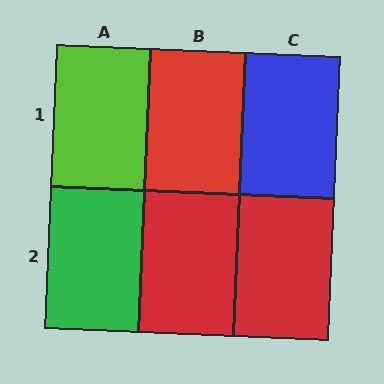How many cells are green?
1 cell is green.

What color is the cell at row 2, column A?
Green.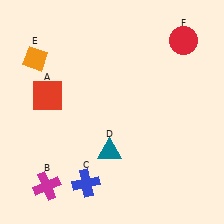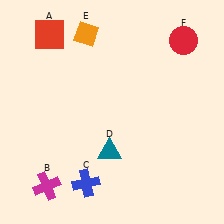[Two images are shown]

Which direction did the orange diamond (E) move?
The orange diamond (E) moved right.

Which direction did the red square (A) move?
The red square (A) moved up.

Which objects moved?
The objects that moved are: the red square (A), the orange diamond (E).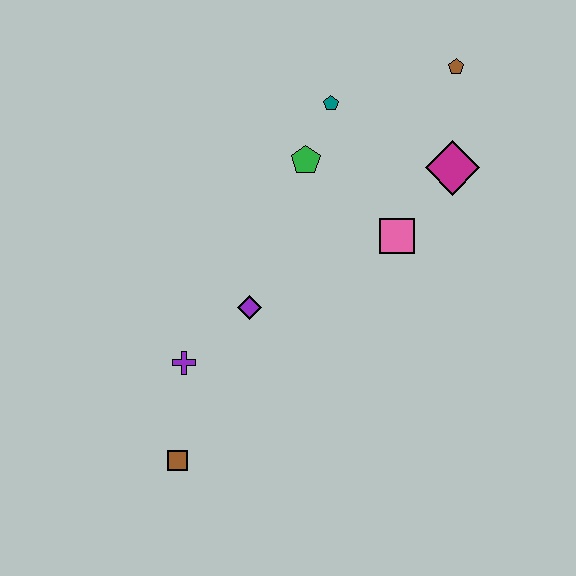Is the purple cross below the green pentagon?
Yes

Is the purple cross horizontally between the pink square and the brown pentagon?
No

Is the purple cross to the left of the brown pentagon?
Yes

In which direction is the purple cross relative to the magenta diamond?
The purple cross is to the left of the magenta diamond.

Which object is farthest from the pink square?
The brown square is farthest from the pink square.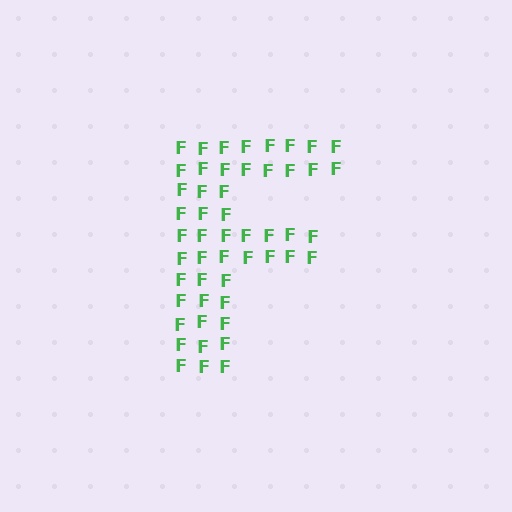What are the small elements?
The small elements are letter F's.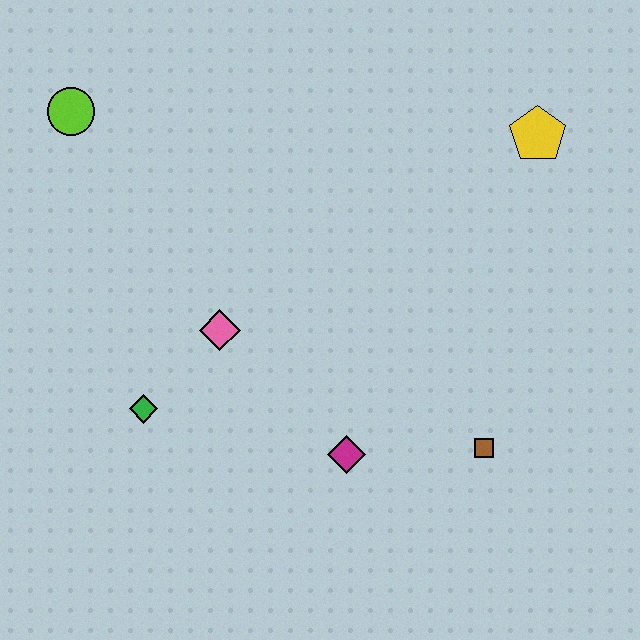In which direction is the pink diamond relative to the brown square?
The pink diamond is to the left of the brown square.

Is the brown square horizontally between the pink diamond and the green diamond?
No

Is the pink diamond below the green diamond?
No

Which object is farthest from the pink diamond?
The yellow pentagon is farthest from the pink diamond.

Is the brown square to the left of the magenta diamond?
No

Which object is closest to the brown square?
The magenta diamond is closest to the brown square.